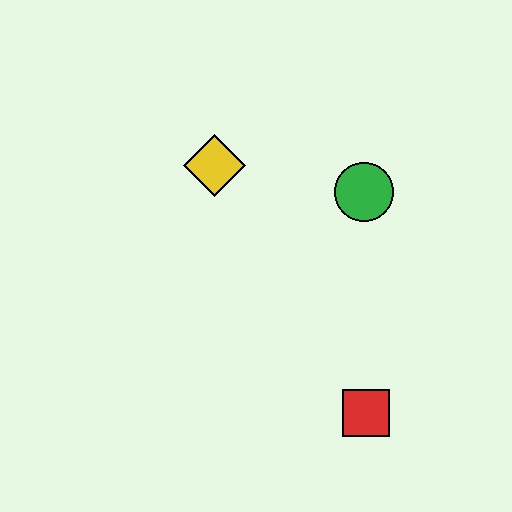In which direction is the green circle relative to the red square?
The green circle is above the red square.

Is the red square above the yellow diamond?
No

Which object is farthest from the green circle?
The red square is farthest from the green circle.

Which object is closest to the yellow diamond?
The green circle is closest to the yellow diamond.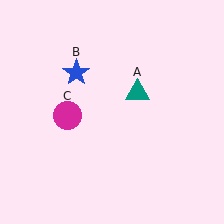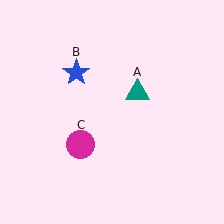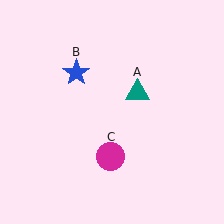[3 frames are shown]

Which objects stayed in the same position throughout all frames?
Teal triangle (object A) and blue star (object B) remained stationary.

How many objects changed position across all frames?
1 object changed position: magenta circle (object C).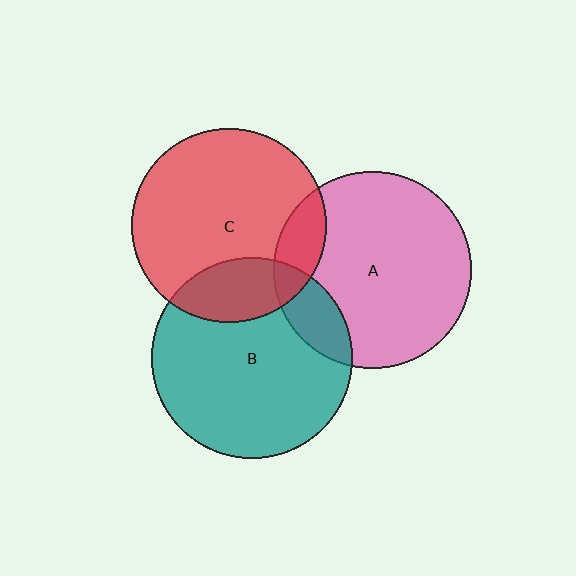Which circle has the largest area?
Circle B (teal).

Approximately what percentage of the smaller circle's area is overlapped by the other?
Approximately 20%.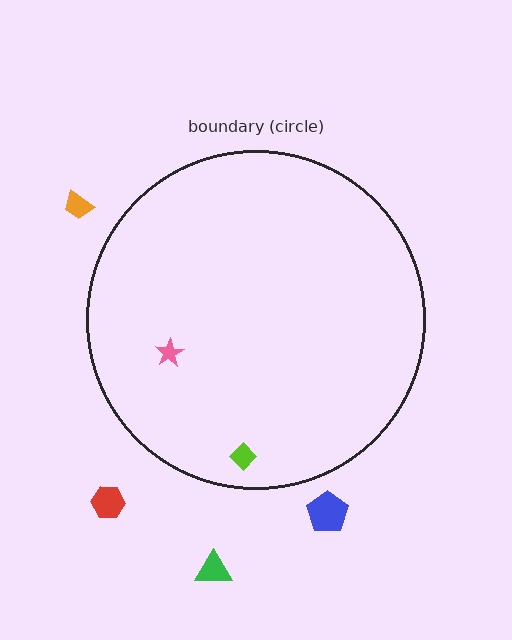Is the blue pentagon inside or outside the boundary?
Outside.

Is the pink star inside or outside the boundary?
Inside.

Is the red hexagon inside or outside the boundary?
Outside.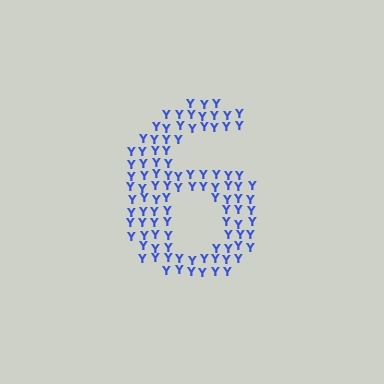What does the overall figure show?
The overall figure shows the digit 6.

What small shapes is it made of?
It is made of small letter Y's.